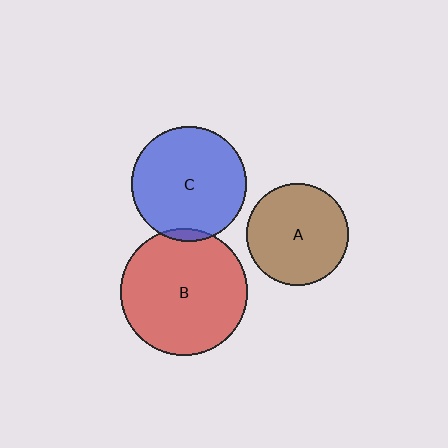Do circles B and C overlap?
Yes.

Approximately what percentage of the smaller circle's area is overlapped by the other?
Approximately 5%.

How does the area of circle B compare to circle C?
Approximately 1.2 times.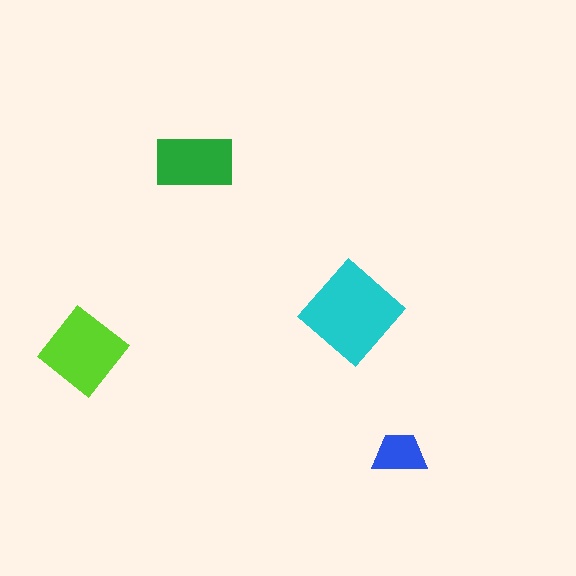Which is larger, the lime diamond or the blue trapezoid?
The lime diamond.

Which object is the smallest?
The blue trapezoid.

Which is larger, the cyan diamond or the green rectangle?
The cyan diamond.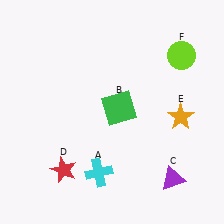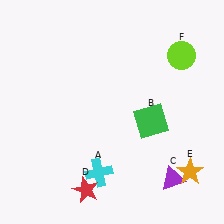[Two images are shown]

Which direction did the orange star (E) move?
The orange star (E) moved down.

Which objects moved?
The objects that moved are: the green square (B), the red star (D), the orange star (E).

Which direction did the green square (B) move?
The green square (B) moved right.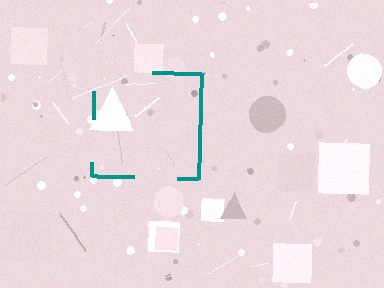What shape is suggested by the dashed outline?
The dashed outline suggests a square.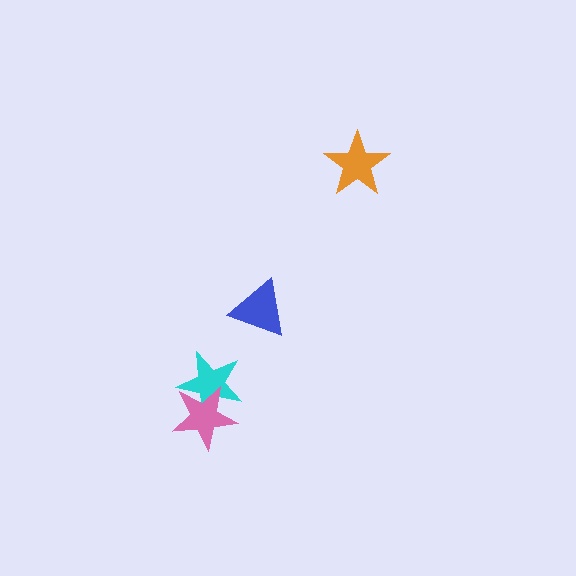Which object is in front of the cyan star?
The pink star is in front of the cyan star.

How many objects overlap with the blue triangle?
0 objects overlap with the blue triangle.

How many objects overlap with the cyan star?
1 object overlaps with the cyan star.